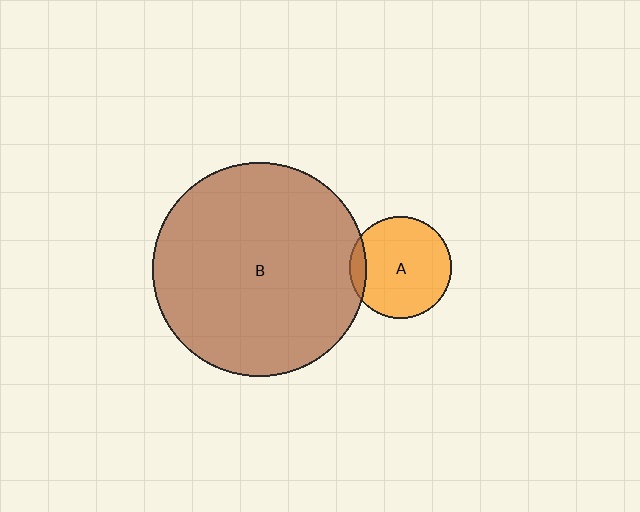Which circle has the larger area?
Circle B (brown).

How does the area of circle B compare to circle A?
Approximately 4.4 times.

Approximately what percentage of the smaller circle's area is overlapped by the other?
Approximately 10%.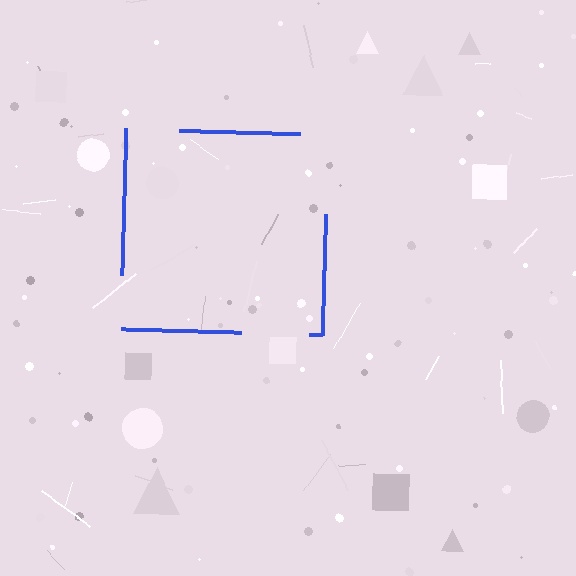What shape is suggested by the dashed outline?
The dashed outline suggests a square.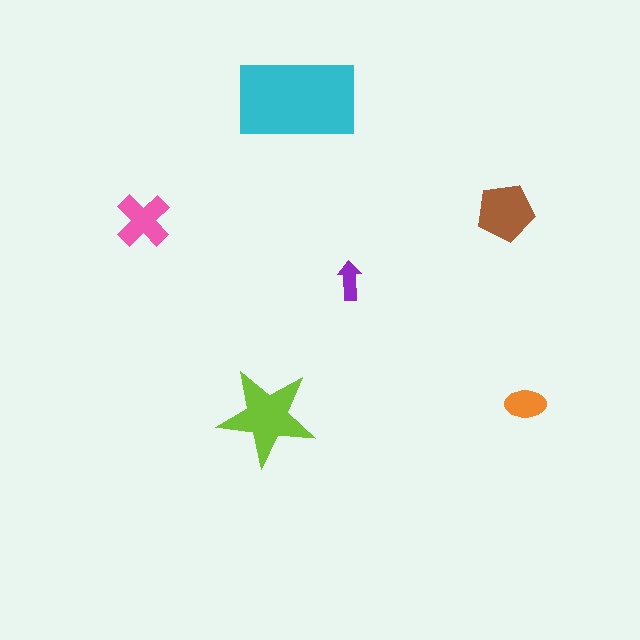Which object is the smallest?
The purple arrow.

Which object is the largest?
The cyan rectangle.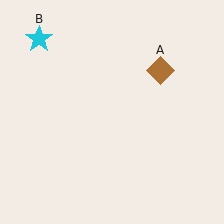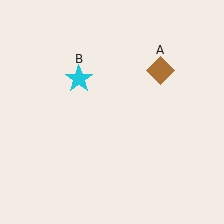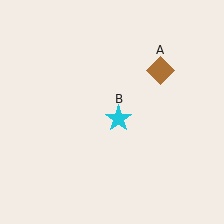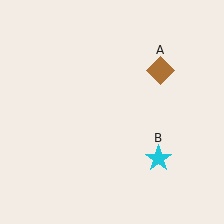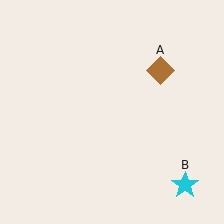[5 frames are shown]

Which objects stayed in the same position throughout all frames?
Brown diamond (object A) remained stationary.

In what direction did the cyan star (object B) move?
The cyan star (object B) moved down and to the right.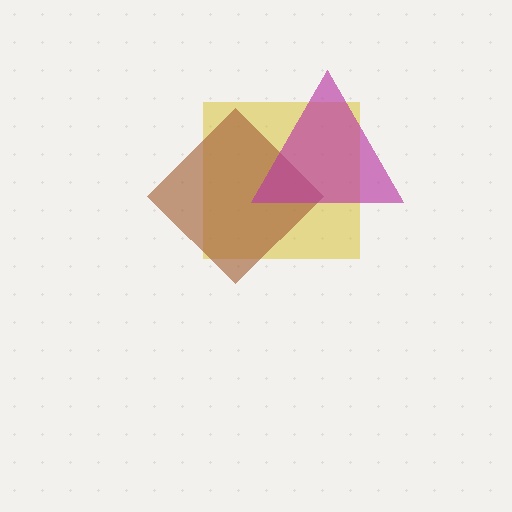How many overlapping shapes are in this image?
There are 3 overlapping shapes in the image.